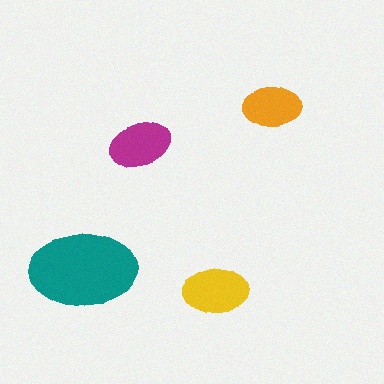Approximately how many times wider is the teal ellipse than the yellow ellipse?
About 1.5 times wider.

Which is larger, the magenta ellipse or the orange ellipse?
The magenta one.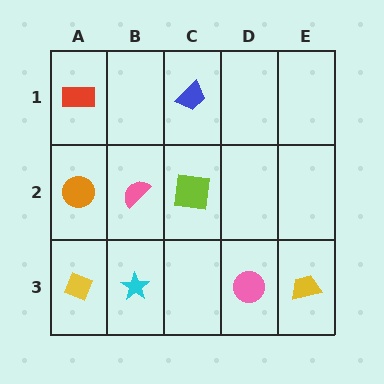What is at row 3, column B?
A cyan star.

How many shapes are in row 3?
4 shapes.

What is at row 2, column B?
A pink semicircle.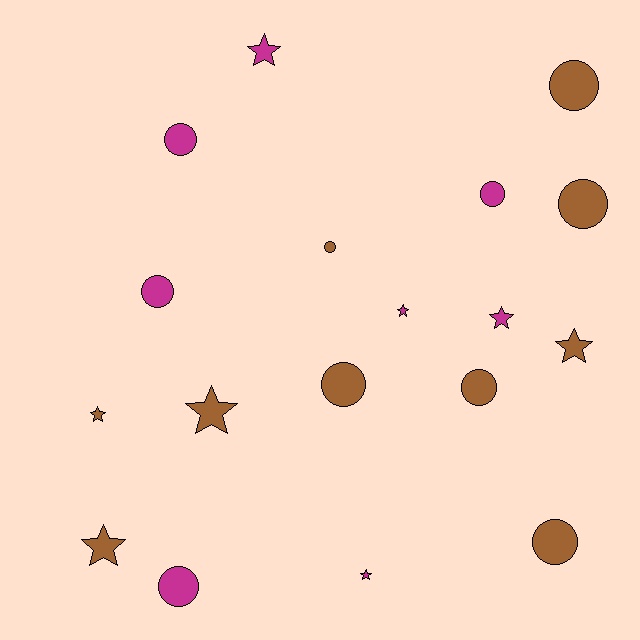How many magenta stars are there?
There are 4 magenta stars.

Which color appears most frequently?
Brown, with 10 objects.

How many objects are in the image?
There are 18 objects.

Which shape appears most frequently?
Circle, with 10 objects.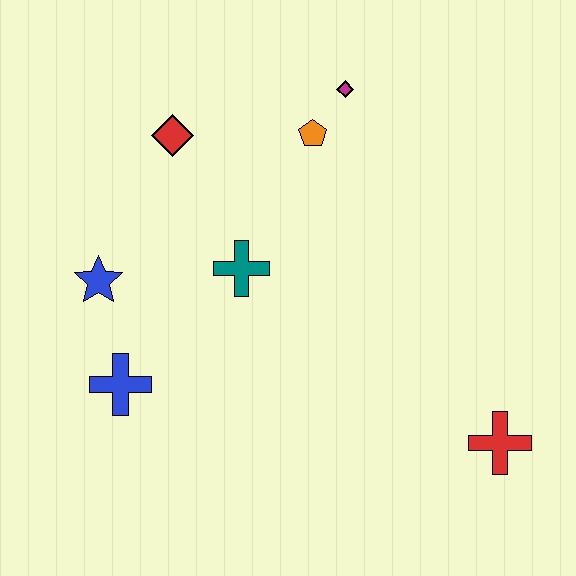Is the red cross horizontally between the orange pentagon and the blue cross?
No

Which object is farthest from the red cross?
The red diamond is farthest from the red cross.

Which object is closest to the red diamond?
The orange pentagon is closest to the red diamond.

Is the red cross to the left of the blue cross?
No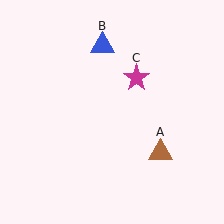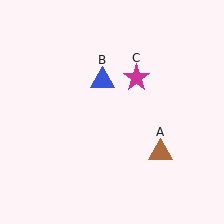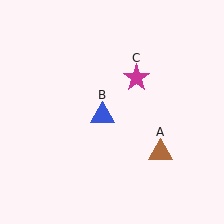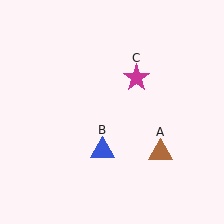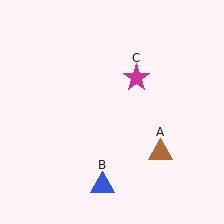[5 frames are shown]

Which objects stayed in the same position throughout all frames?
Brown triangle (object A) and magenta star (object C) remained stationary.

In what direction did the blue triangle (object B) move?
The blue triangle (object B) moved down.